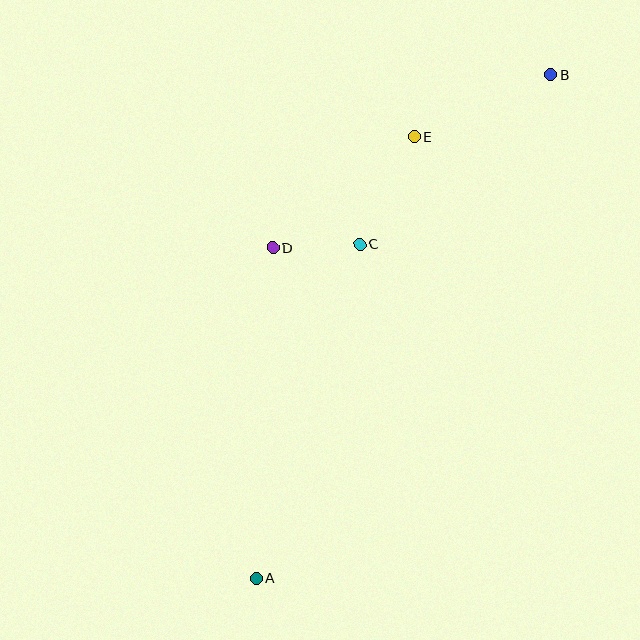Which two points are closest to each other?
Points C and D are closest to each other.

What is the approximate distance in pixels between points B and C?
The distance between B and C is approximately 255 pixels.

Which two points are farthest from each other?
Points A and B are farthest from each other.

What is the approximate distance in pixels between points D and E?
The distance between D and E is approximately 180 pixels.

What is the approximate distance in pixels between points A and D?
The distance between A and D is approximately 331 pixels.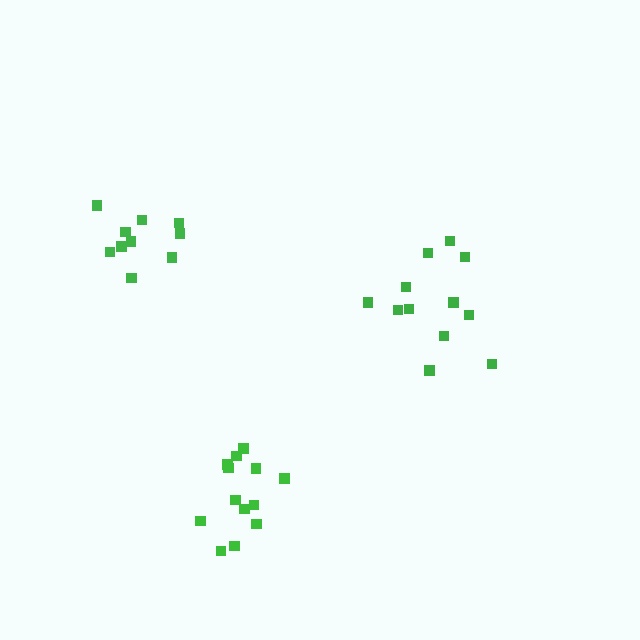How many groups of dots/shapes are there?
There are 3 groups.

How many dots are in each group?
Group 1: 12 dots, Group 2: 10 dots, Group 3: 13 dots (35 total).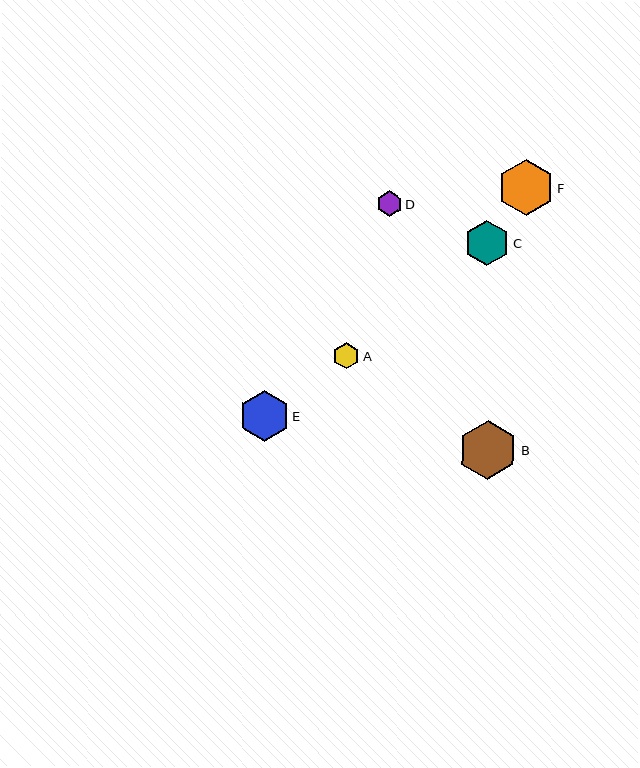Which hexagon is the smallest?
Hexagon D is the smallest with a size of approximately 26 pixels.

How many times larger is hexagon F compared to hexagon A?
Hexagon F is approximately 2.1 times the size of hexagon A.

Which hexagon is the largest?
Hexagon B is the largest with a size of approximately 59 pixels.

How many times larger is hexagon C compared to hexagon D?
Hexagon C is approximately 1.8 times the size of hexagon D.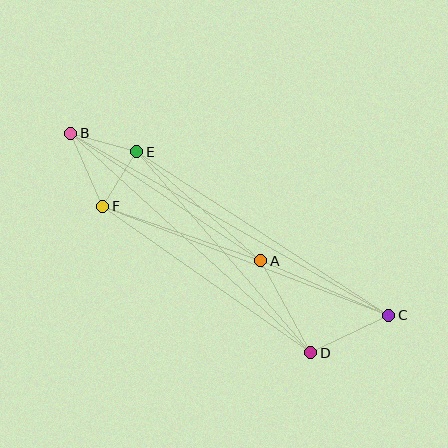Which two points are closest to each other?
Points E and F are closest to each other.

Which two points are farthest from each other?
Points B and C are farthest from each other.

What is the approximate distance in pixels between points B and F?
The distance between B and F is approximately 79 pixels.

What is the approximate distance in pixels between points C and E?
The distance between C and E is approximately 300 pixels.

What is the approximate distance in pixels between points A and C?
The distance between A and C is approximately 139 pixels.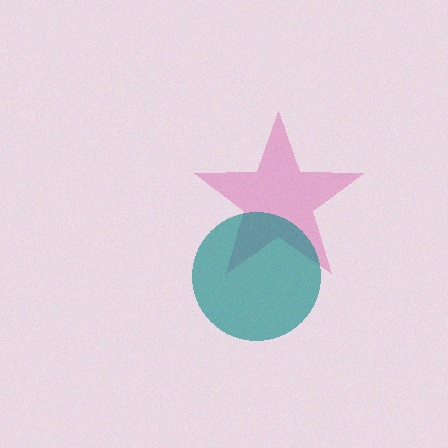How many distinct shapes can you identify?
There are 2 distinct shapes: a pink star, a teal circle.